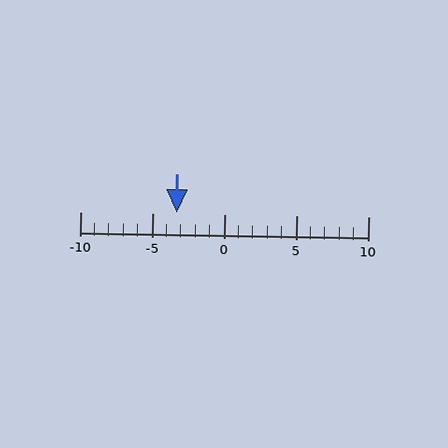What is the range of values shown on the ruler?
The ruler shows values from -10 to 10.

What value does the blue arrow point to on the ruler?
The blue arrow points to approximately -3.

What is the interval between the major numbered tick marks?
The major tick marks are spaced 5 units apart.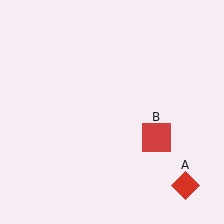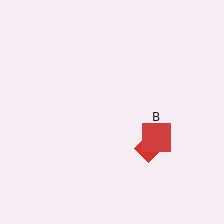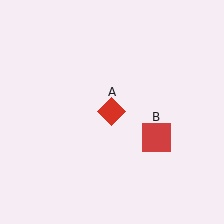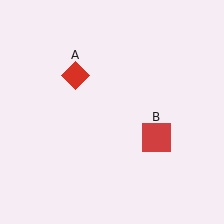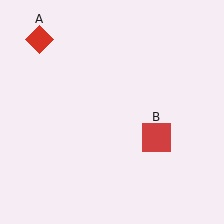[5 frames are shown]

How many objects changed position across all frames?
1 object changed position: red diamond (object A).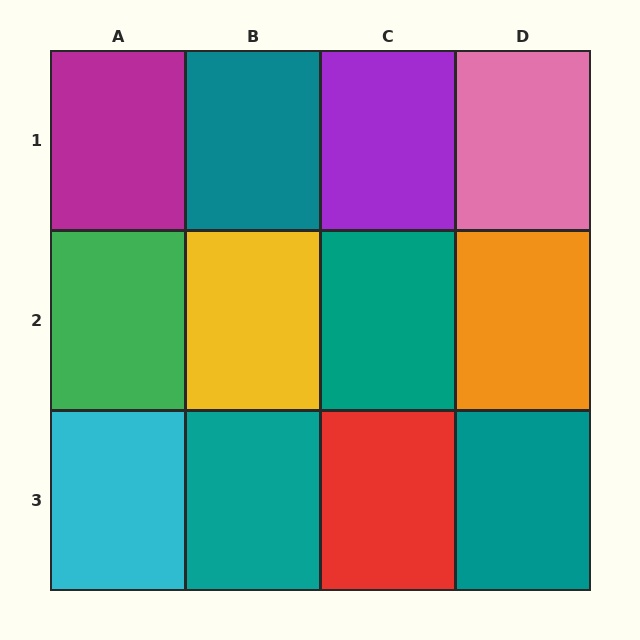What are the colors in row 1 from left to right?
Magenta, teal, purple, pink.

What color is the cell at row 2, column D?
Orange.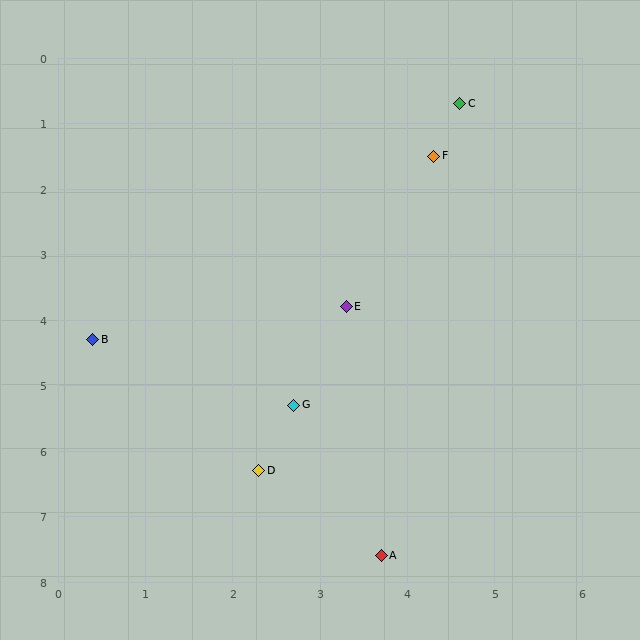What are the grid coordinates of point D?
Point D is at approximately (2.3, 6.3).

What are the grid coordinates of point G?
Point G is at approximately (2.7, 5.3).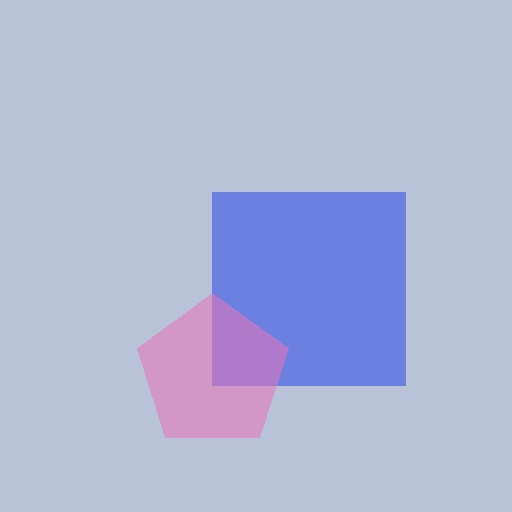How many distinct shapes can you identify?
There are 2 distinct shapes: a blue square, a pink pentagon.